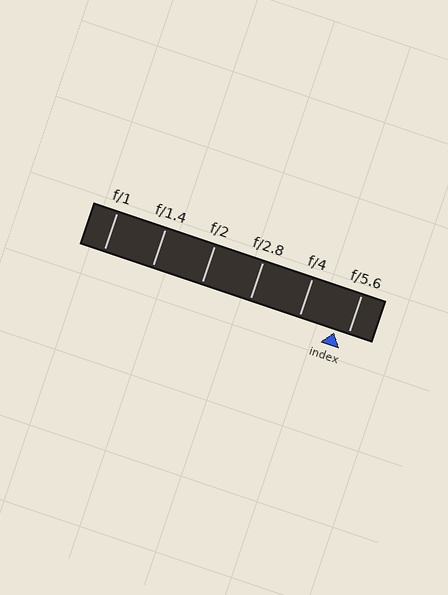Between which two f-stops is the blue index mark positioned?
The index mark is between f/4 and f/5.6.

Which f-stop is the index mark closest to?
The index mark is closest to f/5.6.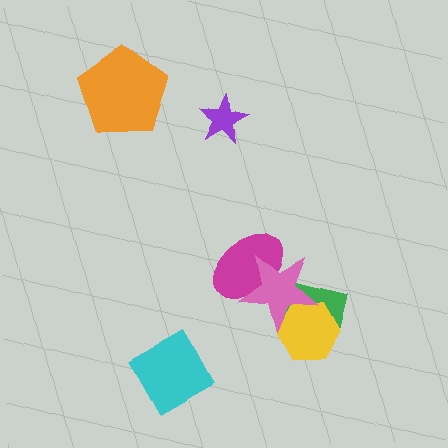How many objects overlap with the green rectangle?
2 objects overlap with the green rectangle.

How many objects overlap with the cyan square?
0 objects overlap with the cyan square.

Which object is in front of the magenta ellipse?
The pink star is in front of the magenta ellipse.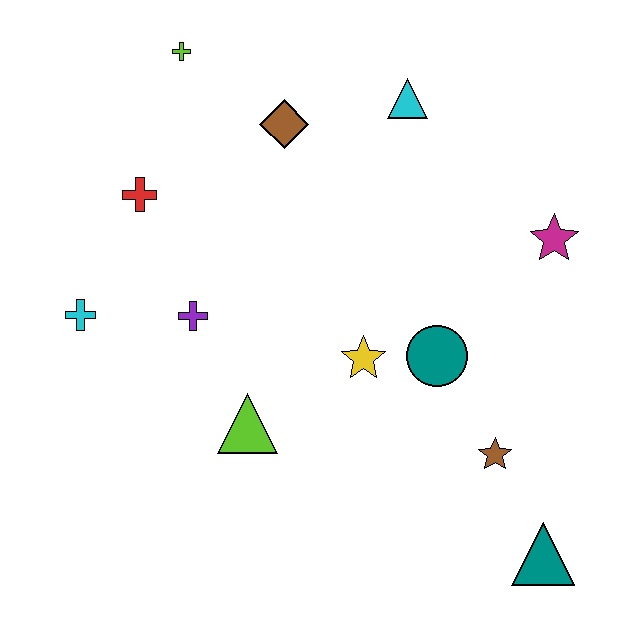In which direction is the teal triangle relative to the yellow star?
The teal triangle is below the yellow star.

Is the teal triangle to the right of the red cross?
Yes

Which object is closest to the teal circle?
The yellow star is closest to the teal circle.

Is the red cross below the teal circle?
No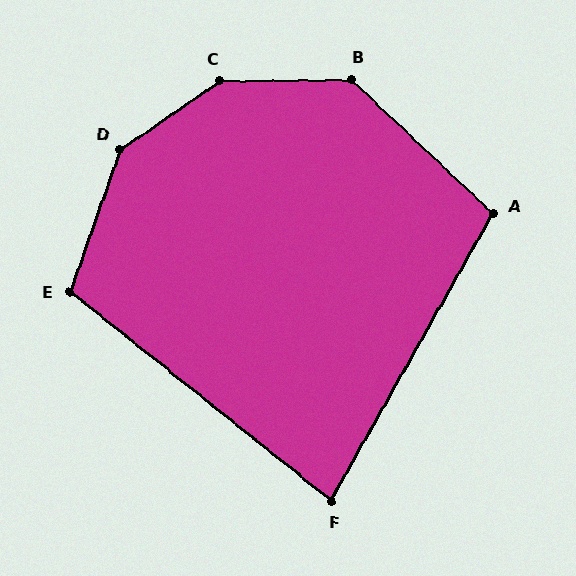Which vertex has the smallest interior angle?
F, at approximately 81 degrees.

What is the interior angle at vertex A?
Approximately 104 degrees (obtuse).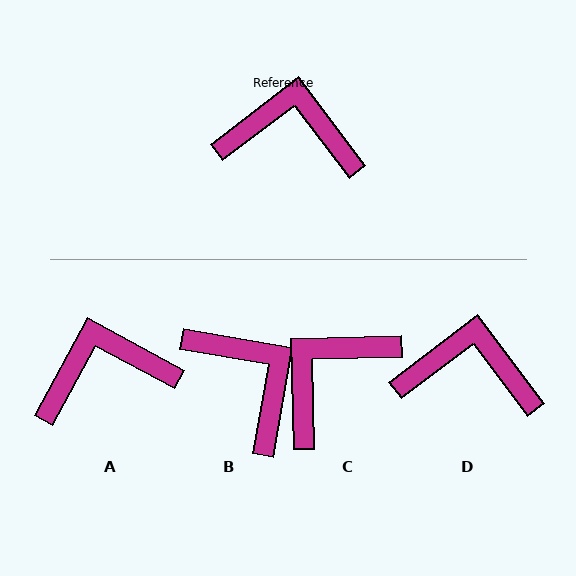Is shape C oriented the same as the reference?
No, it is off by about 54 degrees.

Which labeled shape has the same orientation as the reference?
D.